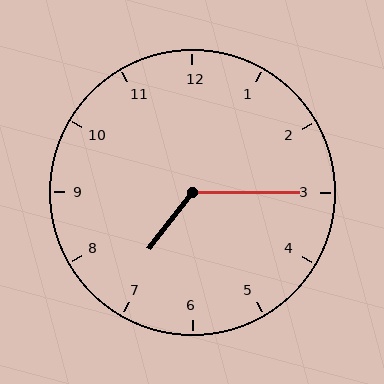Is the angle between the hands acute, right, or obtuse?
It is obtuse.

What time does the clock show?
7:15.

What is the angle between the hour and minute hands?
Approximately 128 degrees.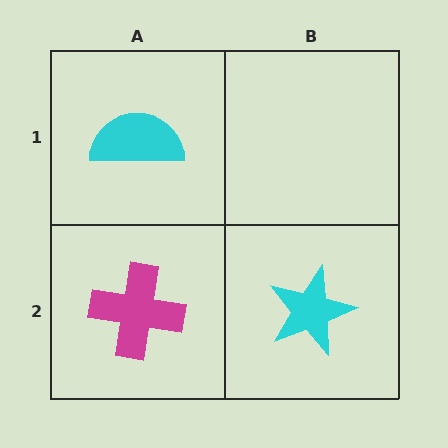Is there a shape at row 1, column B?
No, that cell is empty.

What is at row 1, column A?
A cyan semicircle.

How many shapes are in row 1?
1 shape.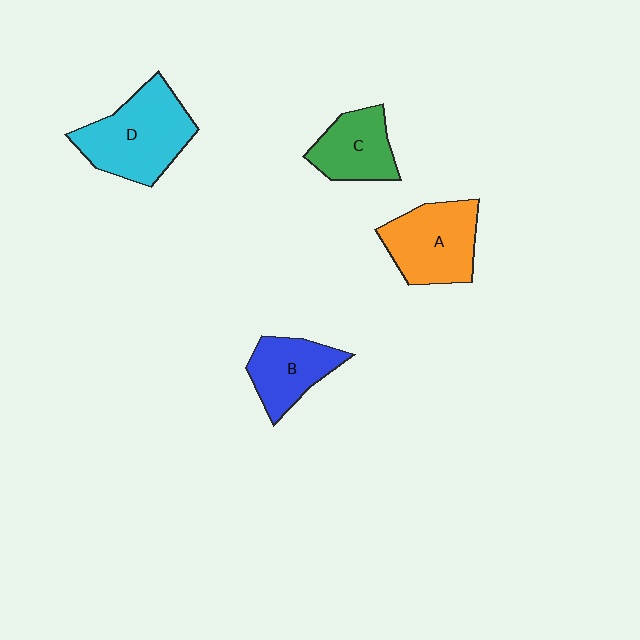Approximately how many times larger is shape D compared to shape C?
Approximately 1.6 times.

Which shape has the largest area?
Shape D (cyan).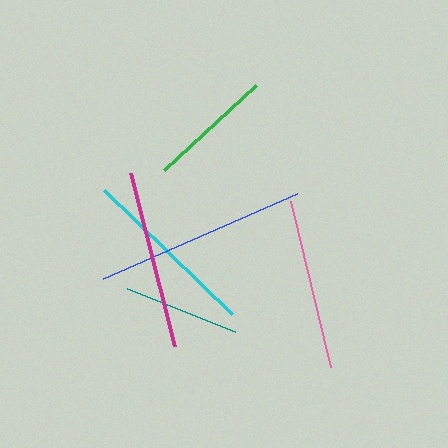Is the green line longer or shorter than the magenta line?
The magenta line is longer than the green line.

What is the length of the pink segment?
The pink segment is approximately 171 pixels long.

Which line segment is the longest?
The blue line is the longest at approximately 211 pixels.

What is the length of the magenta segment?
The magenta segment is approximately 179 pixels long.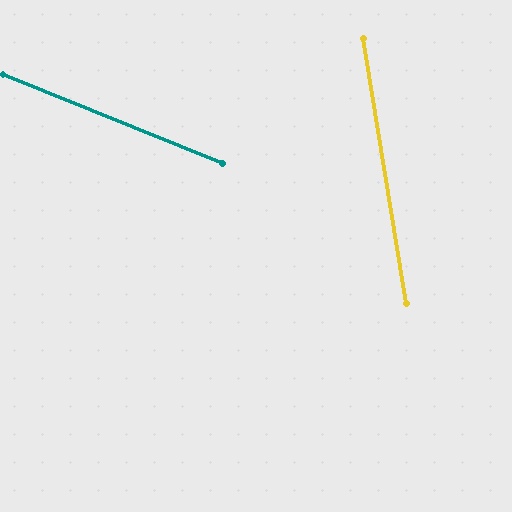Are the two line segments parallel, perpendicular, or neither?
Neither parallel nor perpendicular — they differ by about 59°.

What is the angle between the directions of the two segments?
Approximately 59 degrees.